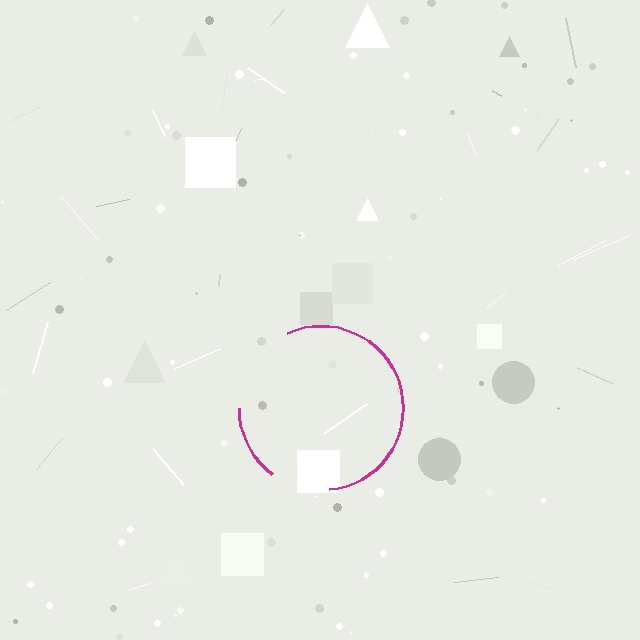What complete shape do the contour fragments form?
The contour fragments form a circle.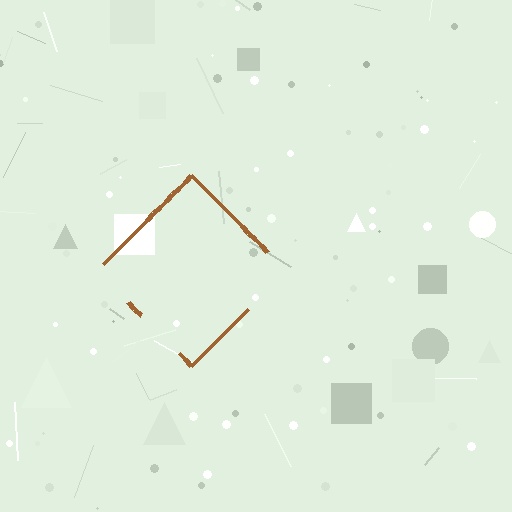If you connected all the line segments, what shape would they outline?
They would outline a diamond.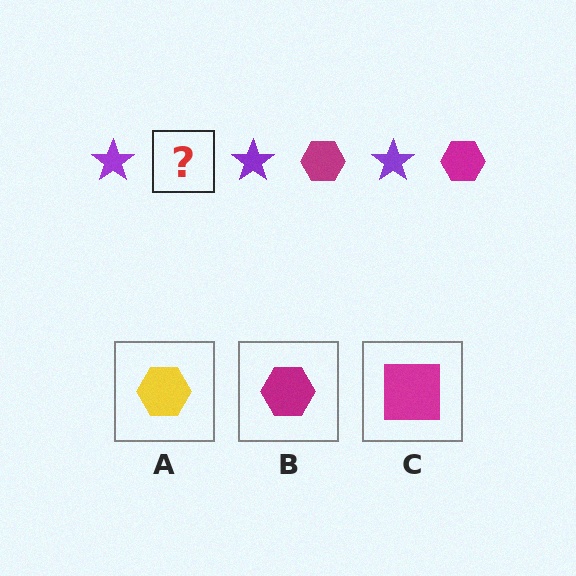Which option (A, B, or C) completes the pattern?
B.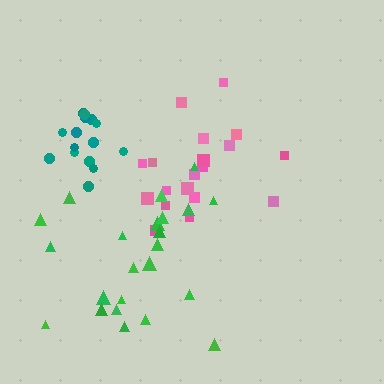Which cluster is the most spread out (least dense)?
Green.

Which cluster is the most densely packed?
Teal.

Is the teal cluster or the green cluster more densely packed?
Teal.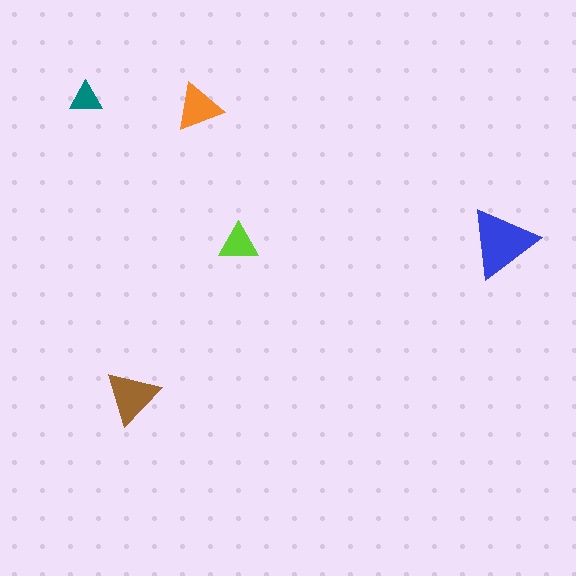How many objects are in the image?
There are 5 objects in the image.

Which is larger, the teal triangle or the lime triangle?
The lime one.